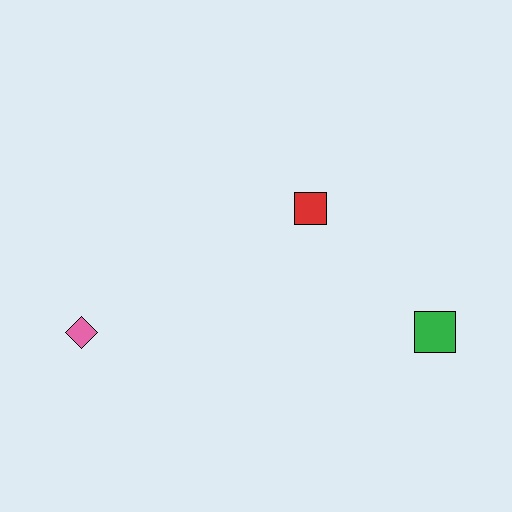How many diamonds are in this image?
There is 1 diamond.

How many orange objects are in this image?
There are no orange objects.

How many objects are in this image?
There are 3 objects.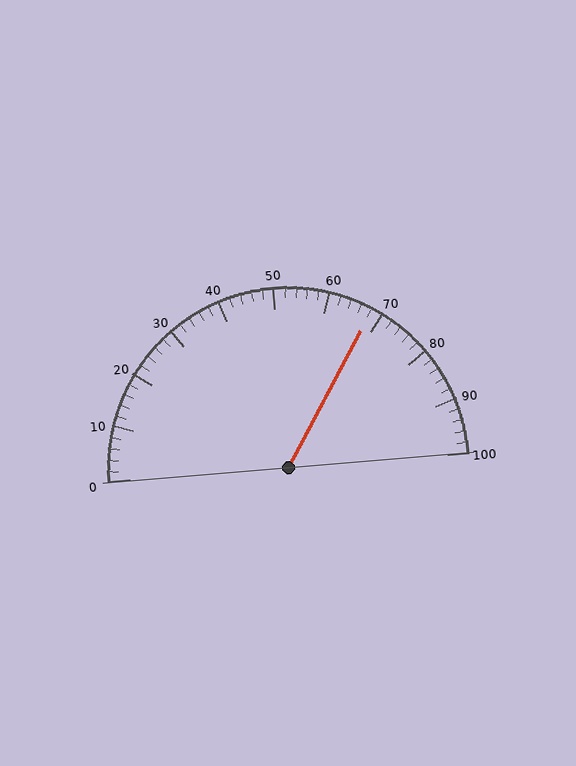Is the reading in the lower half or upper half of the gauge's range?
The reading is in the upper half of the range (0 to 100).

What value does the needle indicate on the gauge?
The needle indicates approximately 68.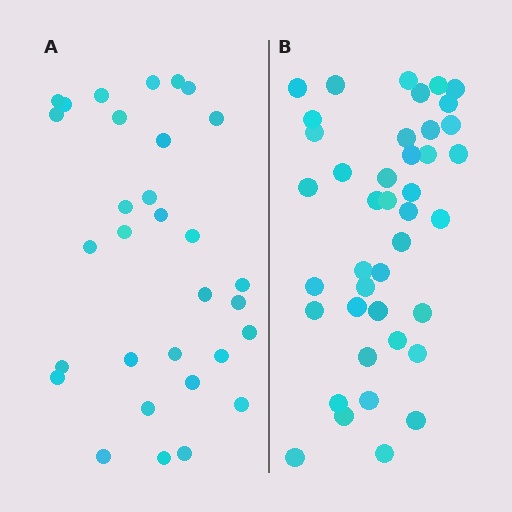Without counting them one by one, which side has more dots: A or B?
Region B (the right region) has more dots.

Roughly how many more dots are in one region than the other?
Region B has roughly 10 or so more dots than region A.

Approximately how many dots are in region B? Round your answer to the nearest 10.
About 40 dots. (The exact count is 41, which rounds to 40.)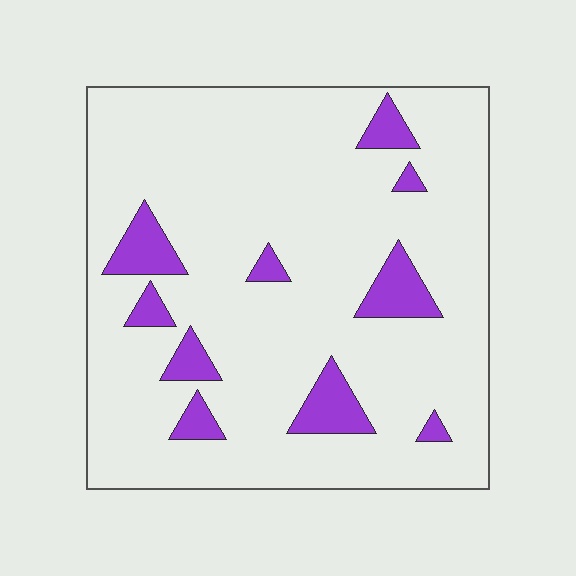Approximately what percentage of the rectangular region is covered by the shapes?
Approximately 10%.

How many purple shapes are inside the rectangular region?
10.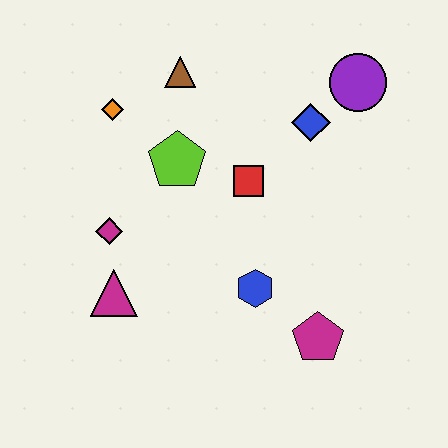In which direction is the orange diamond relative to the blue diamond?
The orange diamond is to the left of the blue diamond.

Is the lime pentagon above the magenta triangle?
Yes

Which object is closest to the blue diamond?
The purple circle is closest to the blue diamond.